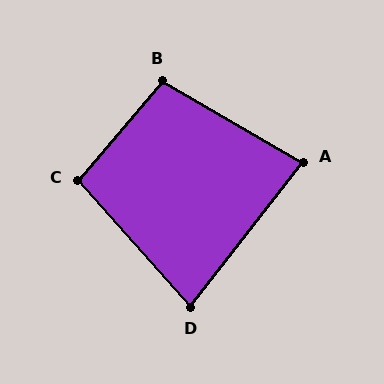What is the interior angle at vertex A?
Approximately 82 degrees (acute).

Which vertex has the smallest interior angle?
D, at approximately 80 degrees.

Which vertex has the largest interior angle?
B, at approximately 100 degrees.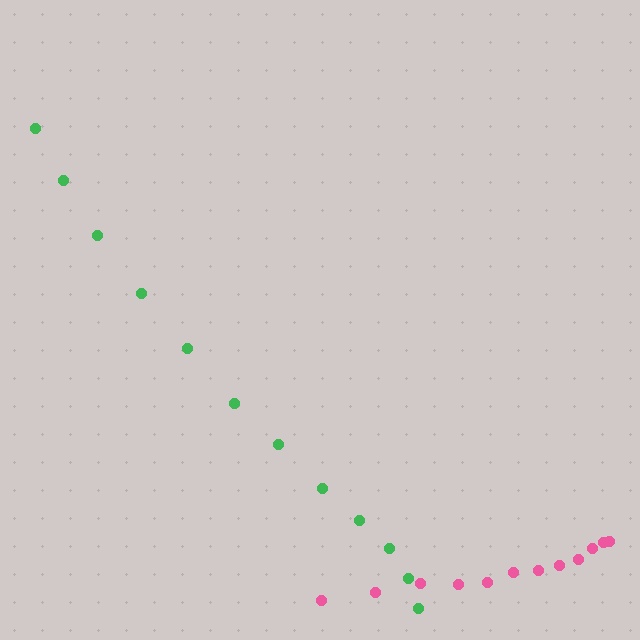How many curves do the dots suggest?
There are 2 distinct paths.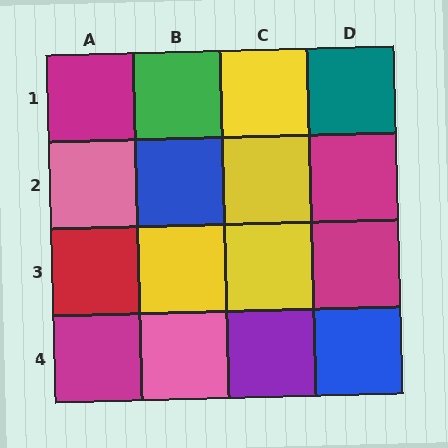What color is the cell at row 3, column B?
Yellow.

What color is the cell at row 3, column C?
Yellow.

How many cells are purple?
1 cell is purple.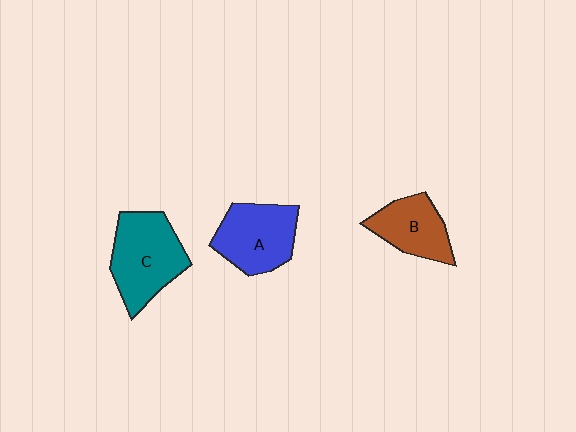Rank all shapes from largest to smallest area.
From largest to smallest: C (teal), A (blue), B (brown).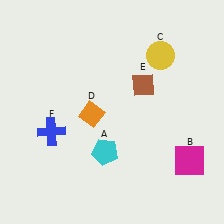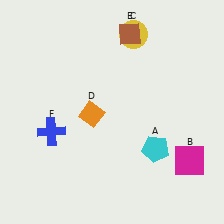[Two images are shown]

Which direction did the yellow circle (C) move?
The yellow circle (C) moved left.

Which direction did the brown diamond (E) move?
The brown diamond (E) moved up.